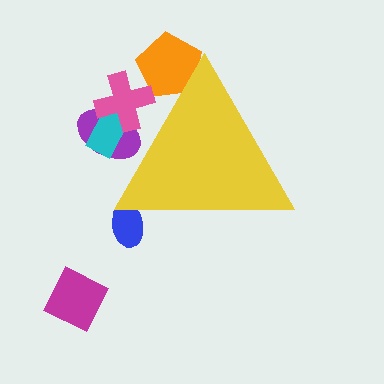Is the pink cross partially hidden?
Yes, the pink cross is partially hidden behind the yellow triangle.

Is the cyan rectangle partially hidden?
Yes, the cyan rectangle is partially hidden behind the yellow triangle.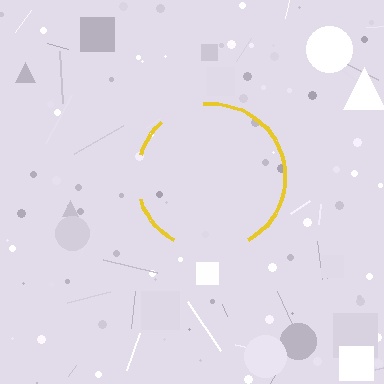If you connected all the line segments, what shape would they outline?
They would outline a circle.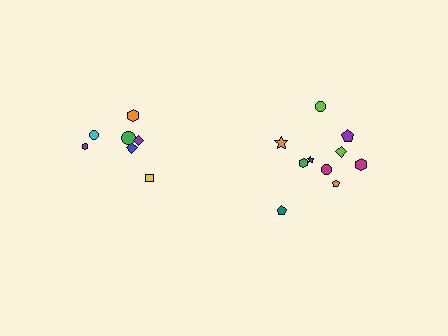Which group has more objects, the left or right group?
The right group.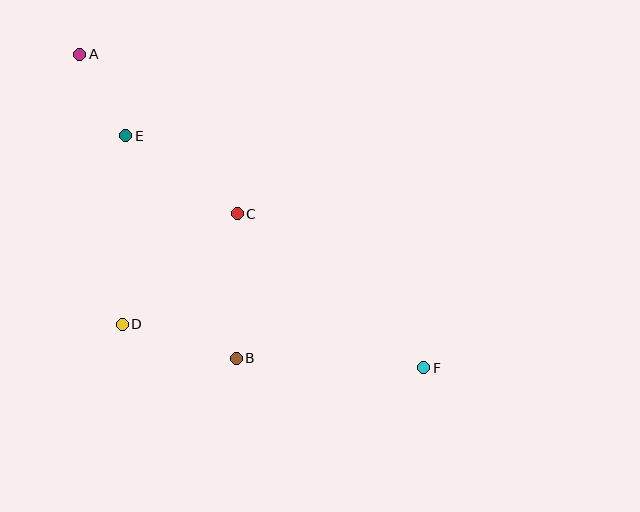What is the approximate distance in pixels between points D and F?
The distance between D and F is approximately 305 pixels.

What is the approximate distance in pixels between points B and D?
The distance between B and D is approximately 119 pixels.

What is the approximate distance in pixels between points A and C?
The distance between A and C is approximately 224 pixels.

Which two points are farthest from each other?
Points A and F are farthest from each other.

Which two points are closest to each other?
Points A and E are closest to each other.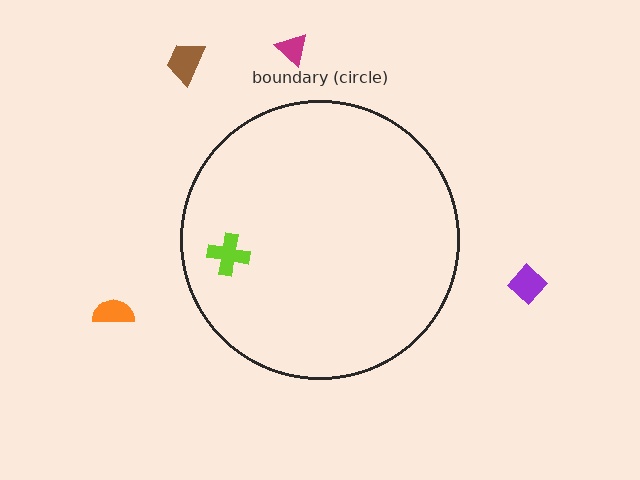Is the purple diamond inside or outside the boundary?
Outside.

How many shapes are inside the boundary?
1 inside, 4 outside.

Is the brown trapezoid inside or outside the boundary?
Outside.